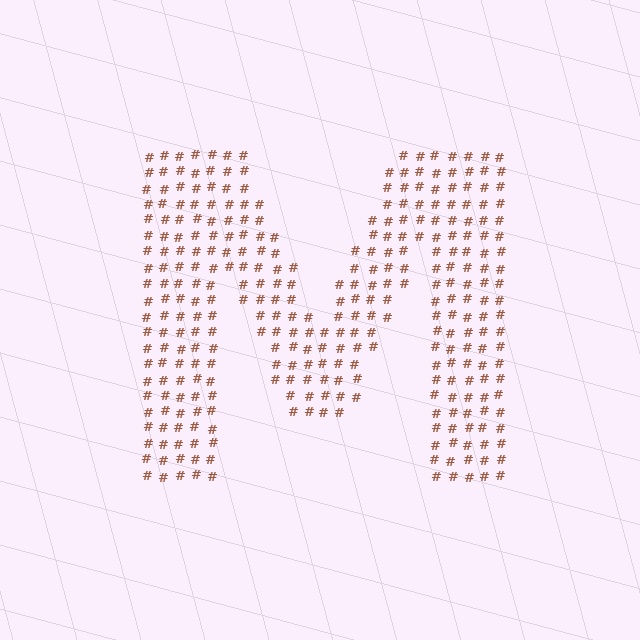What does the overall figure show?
The overall figure shows the letter M.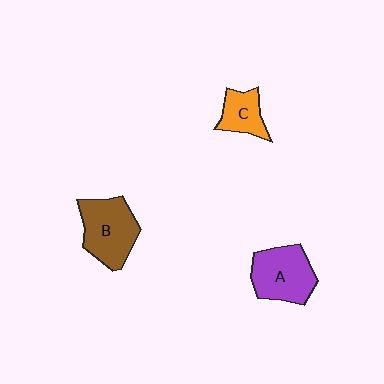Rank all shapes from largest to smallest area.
From largest to smallest: B (brown), A (purple), C (orange).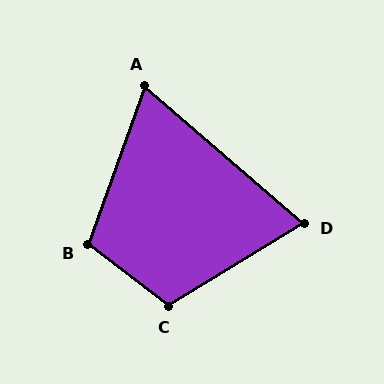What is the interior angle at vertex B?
Approximately 108 degrees (obtuse).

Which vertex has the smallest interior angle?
A, at approximately 69 degrees.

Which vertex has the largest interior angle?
C, at approximately 111 degrees.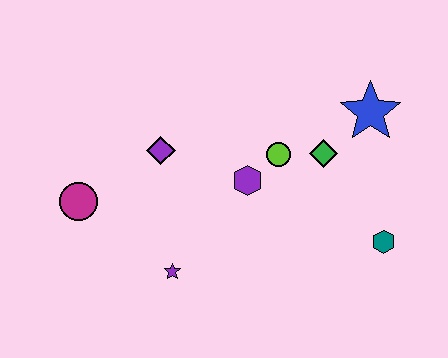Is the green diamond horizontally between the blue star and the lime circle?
Yes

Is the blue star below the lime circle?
No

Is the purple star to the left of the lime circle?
Yes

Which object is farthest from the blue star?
The magenta circle is farthest from the blue star.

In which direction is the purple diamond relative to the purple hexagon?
The purple diamond is to the left of the purple hexagon.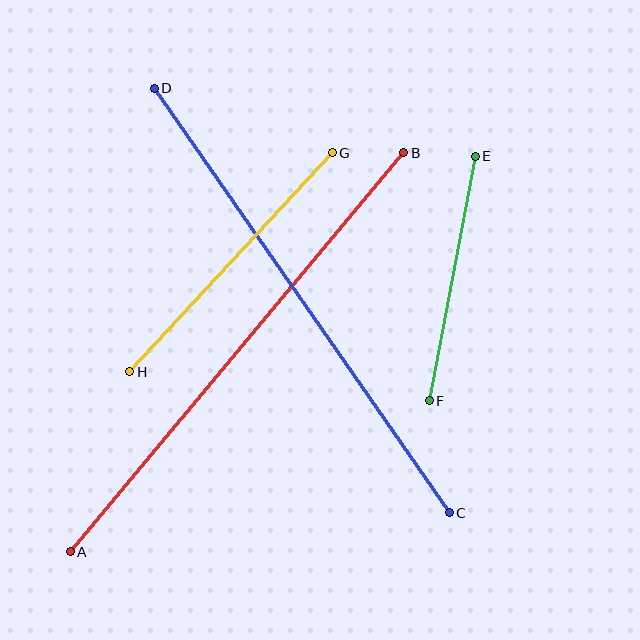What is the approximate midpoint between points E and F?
The midpoint is at approximately (452, 278) pixels.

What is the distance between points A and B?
The distance is approximately 520 pixels.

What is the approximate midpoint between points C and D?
The midpoint is at approximately (302, 300) pixels.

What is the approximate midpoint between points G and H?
The midpoint is at approximately (231, 262) pixels.